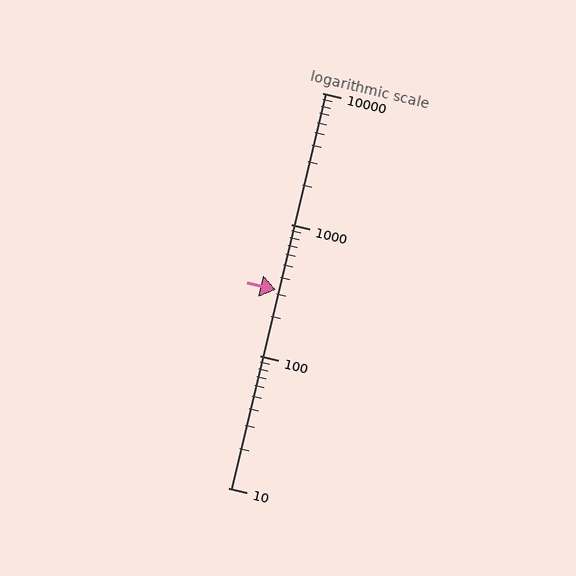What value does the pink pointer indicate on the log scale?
The pointer indicates approximately 320.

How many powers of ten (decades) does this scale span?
The scale spans 3 decades, from 10 to 10000.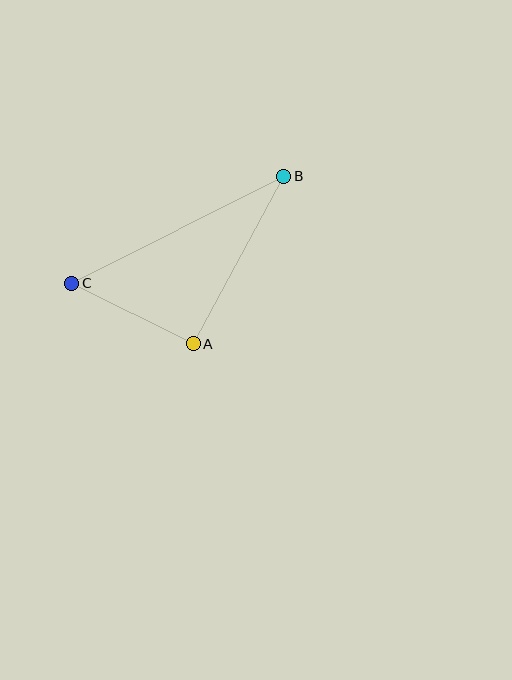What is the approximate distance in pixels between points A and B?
The distance between A and B is approximately 190 pixels.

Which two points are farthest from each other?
Points B and C are farthest from each other.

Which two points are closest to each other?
Points A and C are closest to each other.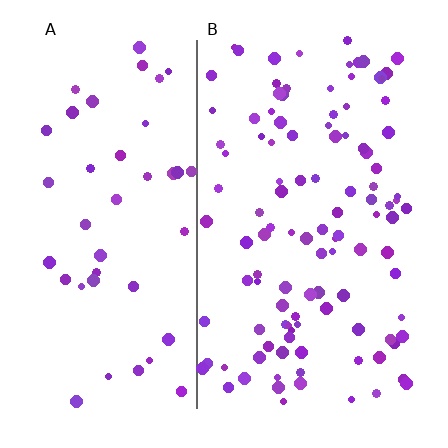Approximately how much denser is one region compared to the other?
Approximately 2.5× — region B over region A.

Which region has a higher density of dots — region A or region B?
B (the right).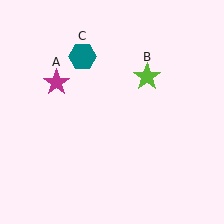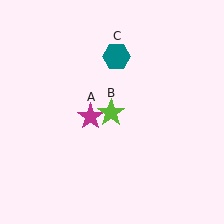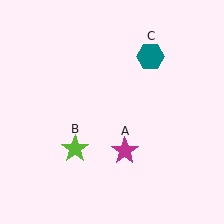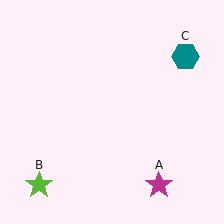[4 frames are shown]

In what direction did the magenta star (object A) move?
The magenta star (object A) moved down and to the right.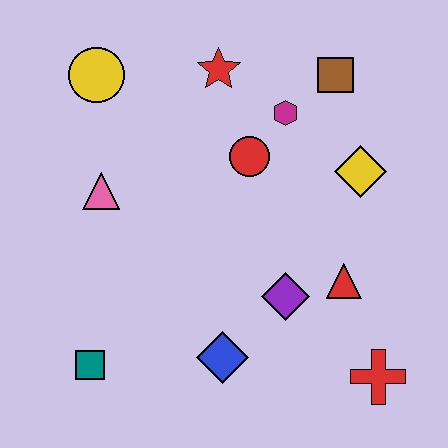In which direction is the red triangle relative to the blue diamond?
The red triangle is to the right of the blue diamond.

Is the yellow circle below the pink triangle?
No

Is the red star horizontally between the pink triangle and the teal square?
No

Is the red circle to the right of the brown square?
No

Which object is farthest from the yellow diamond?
The teal square is farthest from the yellow diamond.